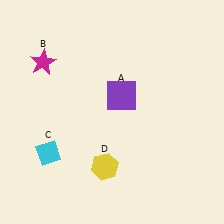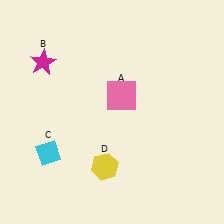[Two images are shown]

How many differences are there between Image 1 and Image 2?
There is 1 difference between the two images.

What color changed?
The square (A) changed from purple in Image 1 to pink in Image 2.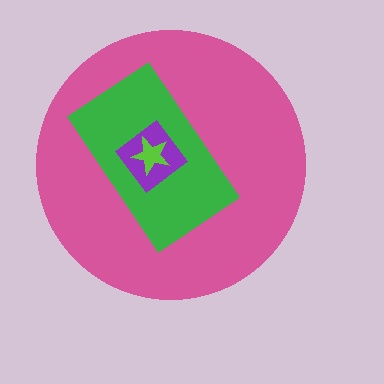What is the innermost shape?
The lime star.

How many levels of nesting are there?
4.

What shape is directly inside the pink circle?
The green rectangle.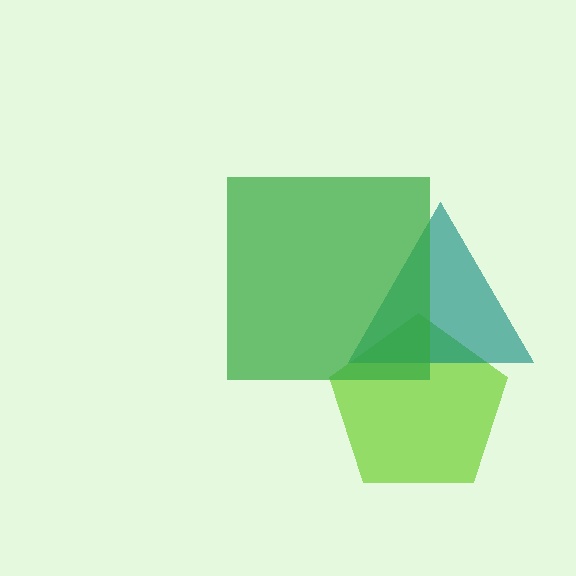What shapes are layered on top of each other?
The layered shapes are: a lime pentagon, a teal triangle, a green square.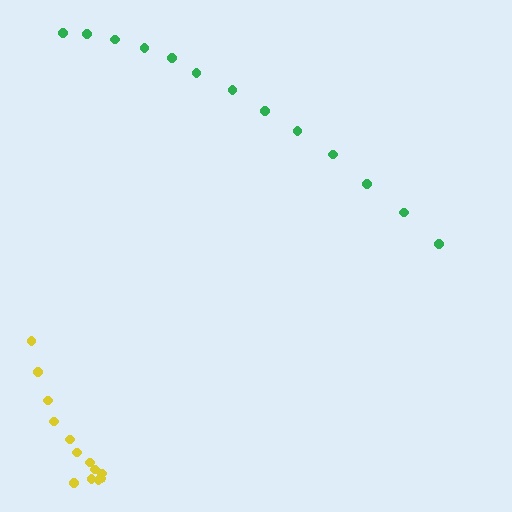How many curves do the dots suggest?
There are 2 distinct paths.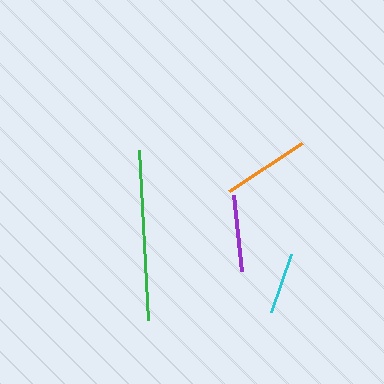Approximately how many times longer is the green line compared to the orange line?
The green line is approximately 2.0 times the length of the orange line.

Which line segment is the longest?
The green line is the longest at approximately 171 pixels.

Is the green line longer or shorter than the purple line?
The green line is longer than the purple line.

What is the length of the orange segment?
The orange segment is approximately 87 pixels long.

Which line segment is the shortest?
The cyan line is the shortest at approximately 61 pixels.